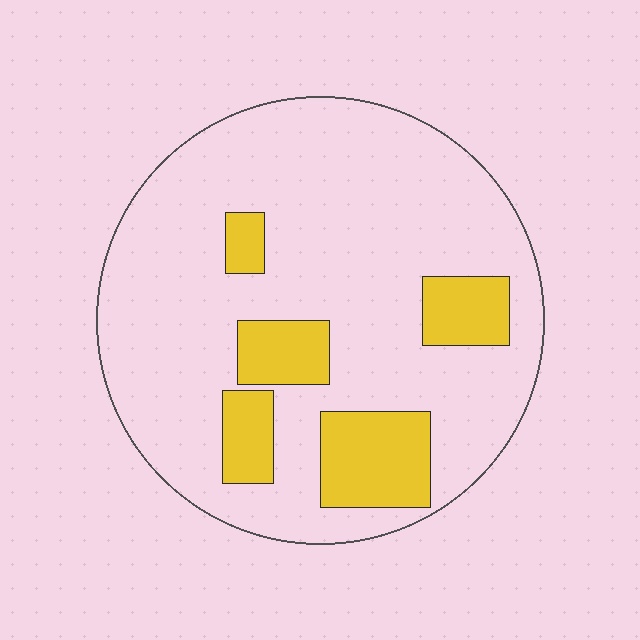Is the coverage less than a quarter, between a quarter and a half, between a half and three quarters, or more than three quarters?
Less than a quarter.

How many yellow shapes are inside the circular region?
5.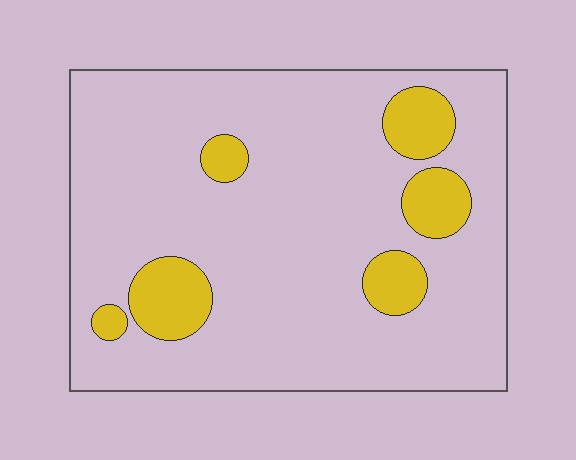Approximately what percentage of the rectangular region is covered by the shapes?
Approximately 15%.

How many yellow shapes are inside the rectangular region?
6.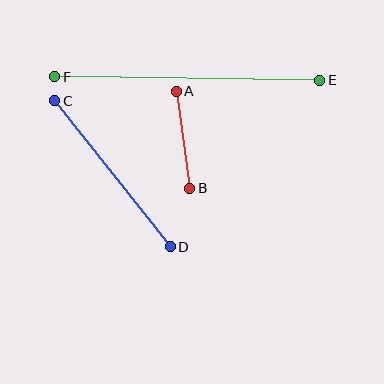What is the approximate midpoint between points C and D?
The midpoint is at approximately (113, 174) pixels.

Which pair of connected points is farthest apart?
Points E and F are farthest apart.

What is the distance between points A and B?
The distance is approximately 97 pixels.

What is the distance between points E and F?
The distance is approximately 265 pixels.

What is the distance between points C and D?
The distance is approximately 186 pixels.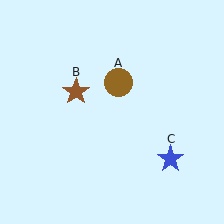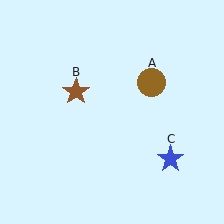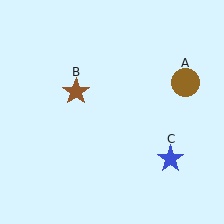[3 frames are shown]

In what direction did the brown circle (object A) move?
The brown circle (object A) moved right.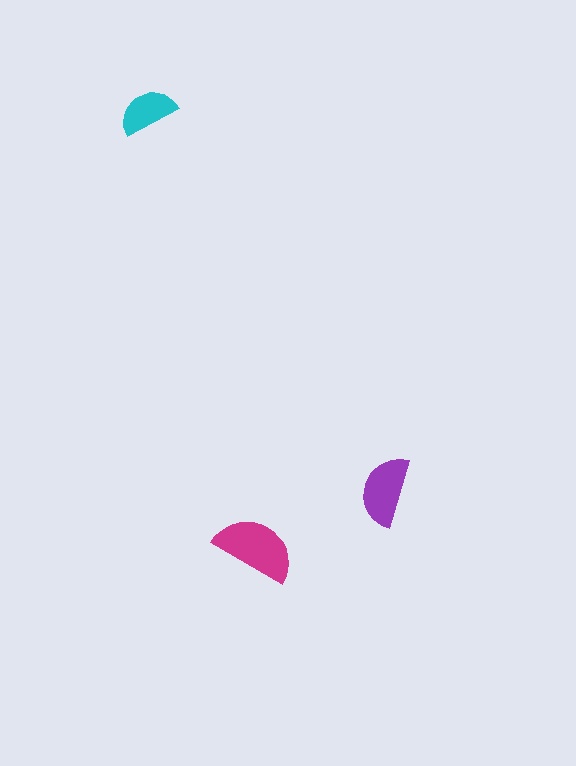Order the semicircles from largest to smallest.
the magenta one, the purple one, the cyan one.